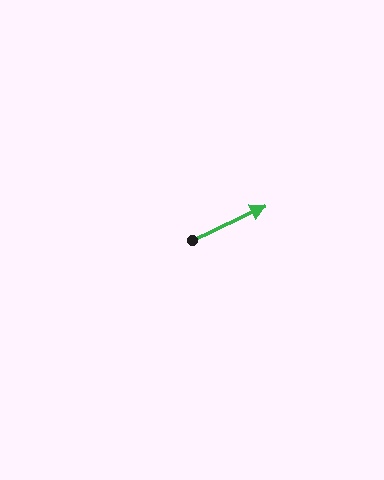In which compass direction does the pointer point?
Northeast.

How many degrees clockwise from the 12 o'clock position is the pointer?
Approximately 65 degrees.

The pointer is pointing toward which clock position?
Roughly 2 o'clock.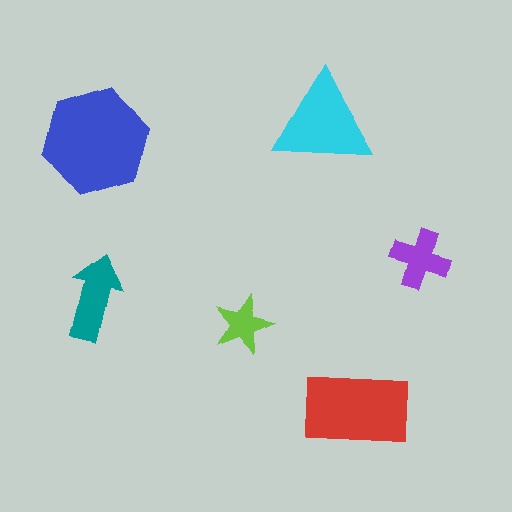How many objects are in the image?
There are 6 objects in the image.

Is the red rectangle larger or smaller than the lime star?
Larger.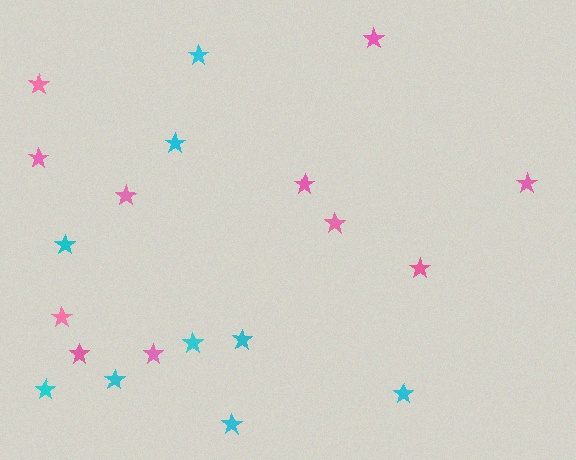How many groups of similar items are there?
There are 2 groups: one group of cyan stars (9) and one group of pink stars (11).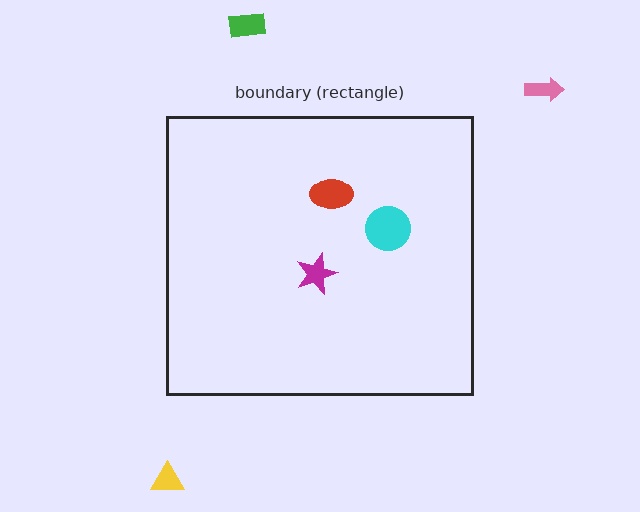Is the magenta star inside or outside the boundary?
Inside.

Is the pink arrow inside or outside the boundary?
Outside.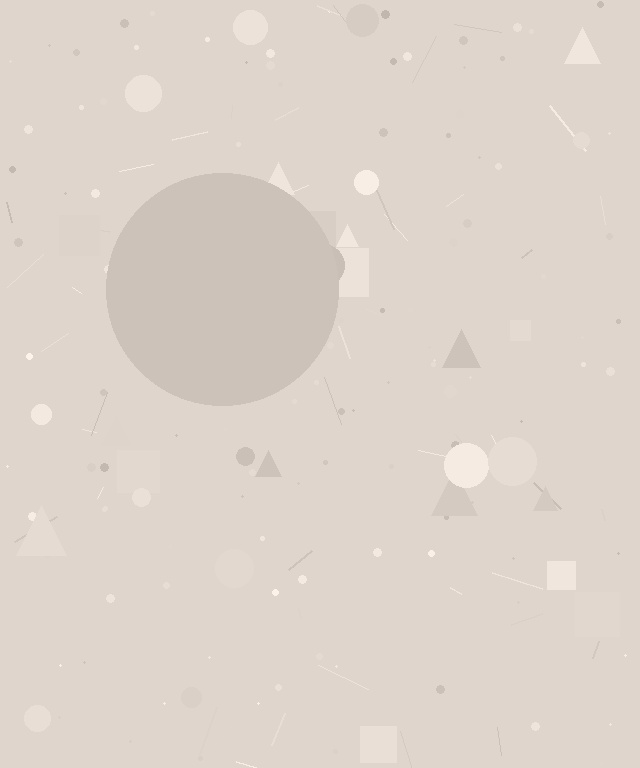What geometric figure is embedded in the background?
A circle is embedded in the background.